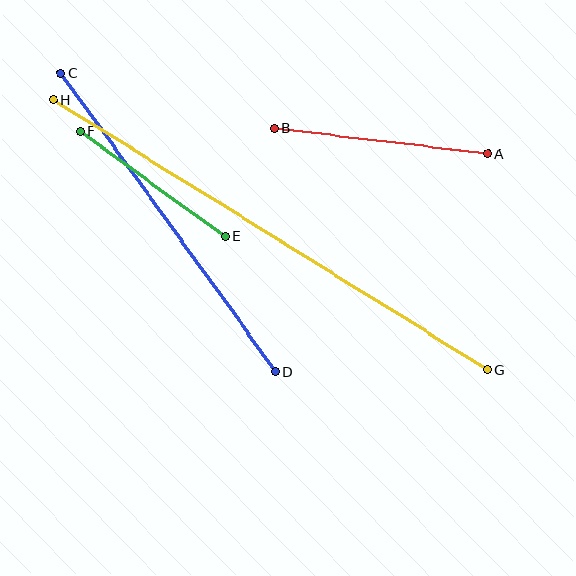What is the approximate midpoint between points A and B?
The midpoint is at approximately (381, 141) pixels.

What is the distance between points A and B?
The distance is approximately 215 pixels.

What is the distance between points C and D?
The distance is approximately 368 pixels.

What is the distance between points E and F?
The distance is approximately 179 pixels.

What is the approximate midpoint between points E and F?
The midpoint is at approximately (152, 184) pixels.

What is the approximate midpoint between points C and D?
The midpoint is at approximately (168, 222) pixels.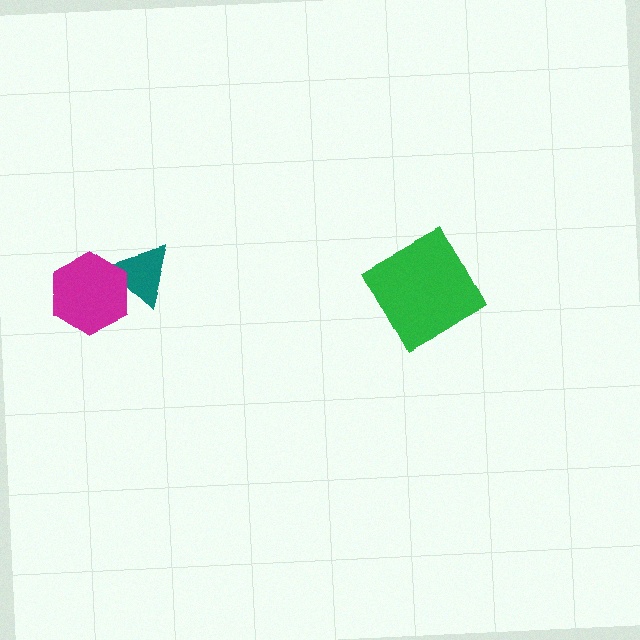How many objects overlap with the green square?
0 objects overlap with the green square.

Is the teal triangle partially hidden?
Yes, it is partially covered by another shape.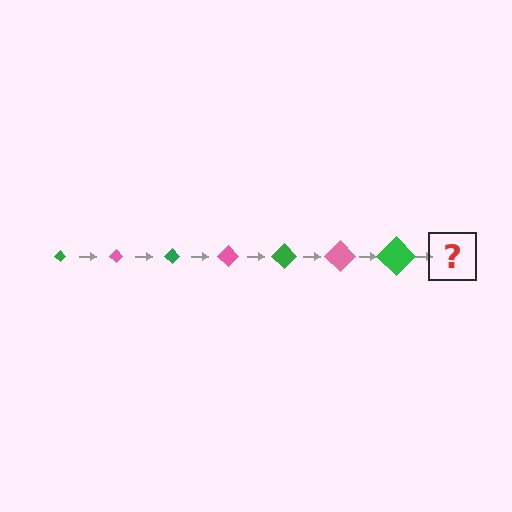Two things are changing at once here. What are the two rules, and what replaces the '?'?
The two rules are that the diamond grows larger each step and the color cycles through green and pink. The '?' should be a pink diamond, larger than the previous one.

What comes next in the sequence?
The next element should be a pink diamond, larger than the previous one.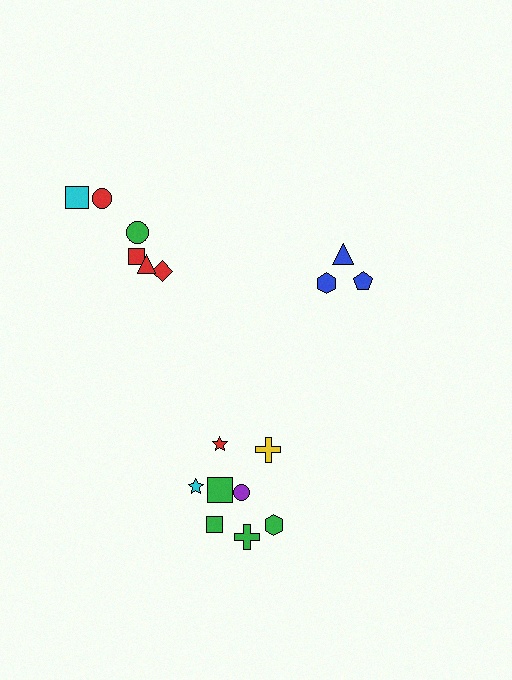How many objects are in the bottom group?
There are 8 objects.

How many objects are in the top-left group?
There are 6 objects.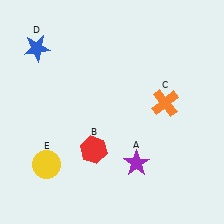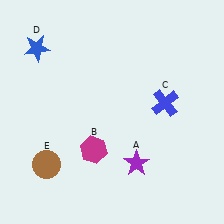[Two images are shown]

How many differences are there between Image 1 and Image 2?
There are 3 differences between the two images.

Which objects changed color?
B changed from red to magenta. C changed from orange to blue. E changed from yellow to brown.